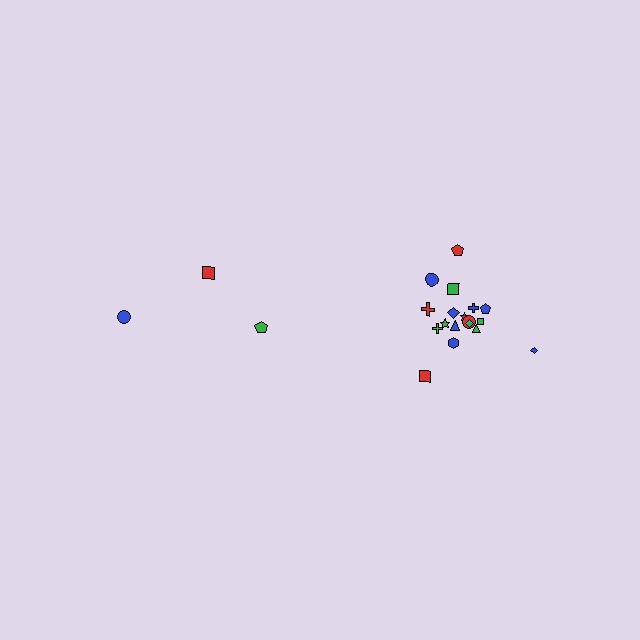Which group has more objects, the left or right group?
The right group.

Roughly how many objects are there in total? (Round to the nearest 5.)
Roughly 20 objects in total.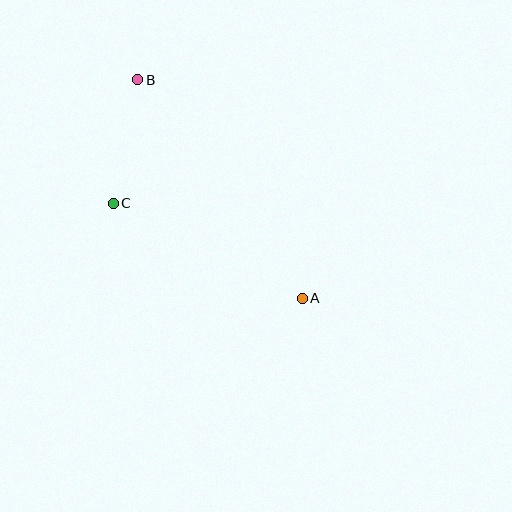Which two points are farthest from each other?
Points A and B are farthest from each other.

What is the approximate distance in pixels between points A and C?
The distance between A and C is approximately 212 pixels.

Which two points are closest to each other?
Points B and C are closest to each other.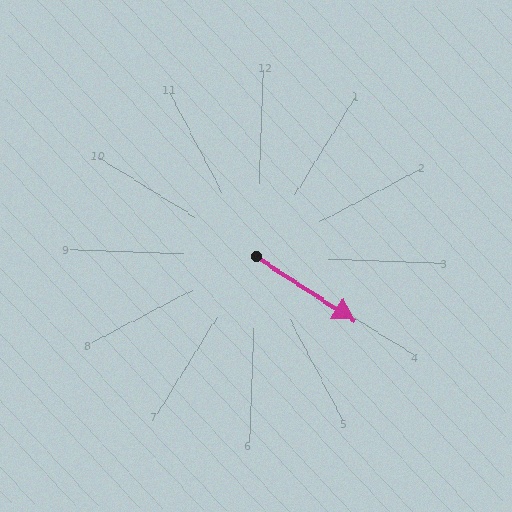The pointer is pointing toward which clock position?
Roughly 4 o'clock.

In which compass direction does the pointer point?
Southeast.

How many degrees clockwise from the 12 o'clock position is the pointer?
Approximately 121 degrees.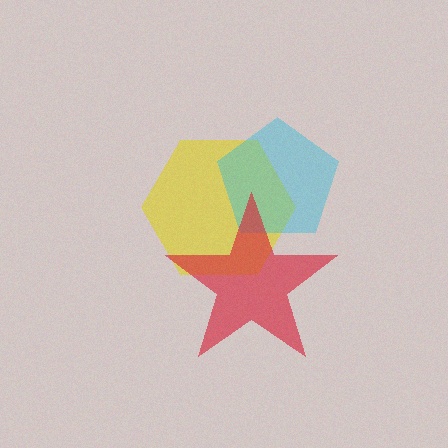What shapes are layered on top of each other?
The layered shapes are: a yellow hexagon, a cyan pentagon, a red star.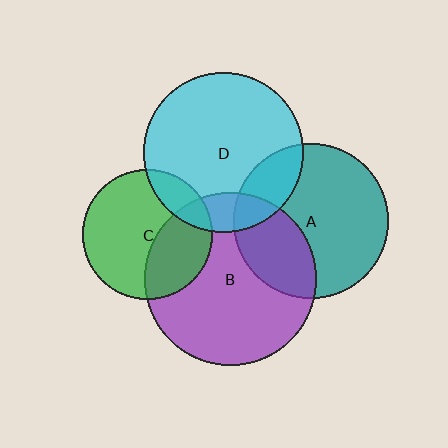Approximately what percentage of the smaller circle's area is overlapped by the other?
Approximately 20%.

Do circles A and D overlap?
Yes.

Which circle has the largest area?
Circle B (purple).